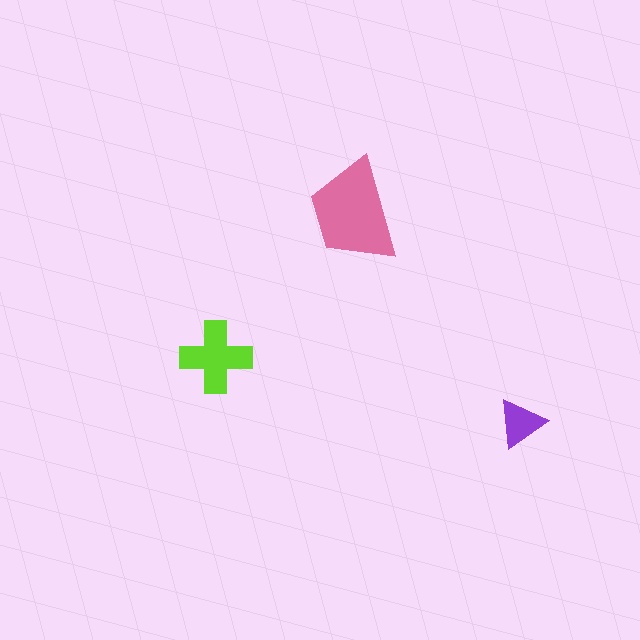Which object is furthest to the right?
The purple triangle is rightmost.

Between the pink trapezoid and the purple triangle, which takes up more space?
The pink trapezoid.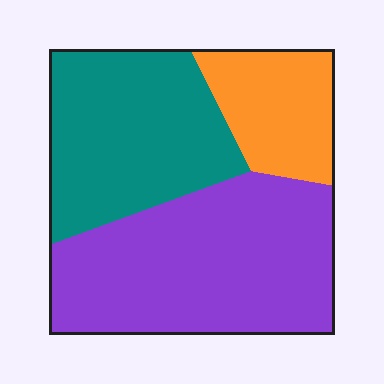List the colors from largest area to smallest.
From largest to smallest: purple, teal, orange.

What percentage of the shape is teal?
Teal covers 35% of the shape.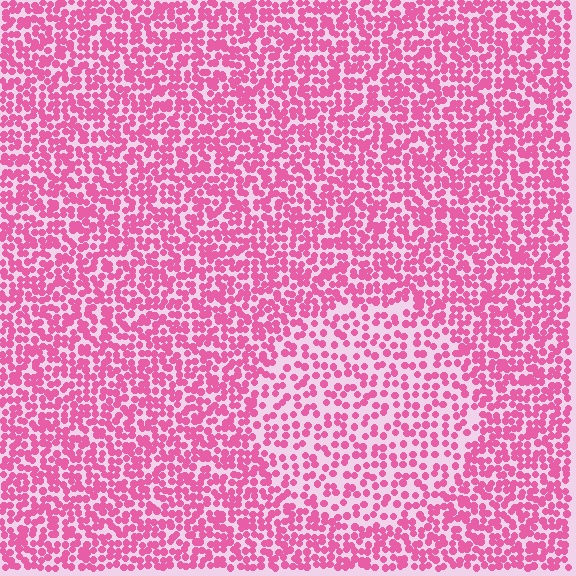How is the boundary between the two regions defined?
The boundary is defined by a change in element density (approximately 1.7x ratio). All elements are the same color, size, and shape.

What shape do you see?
I see a circle.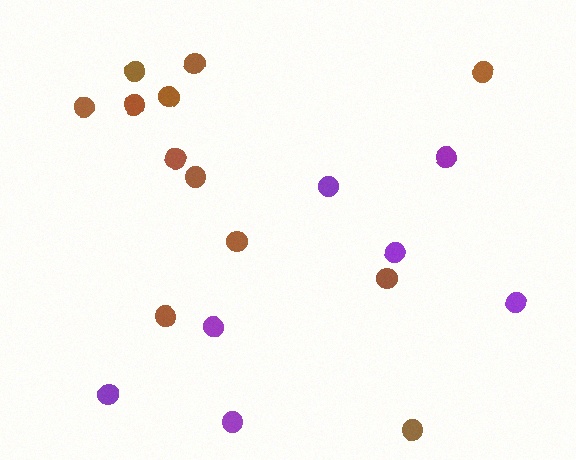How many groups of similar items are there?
There are 2 groups: one group of brown circles (12) and one group of purple circles (7).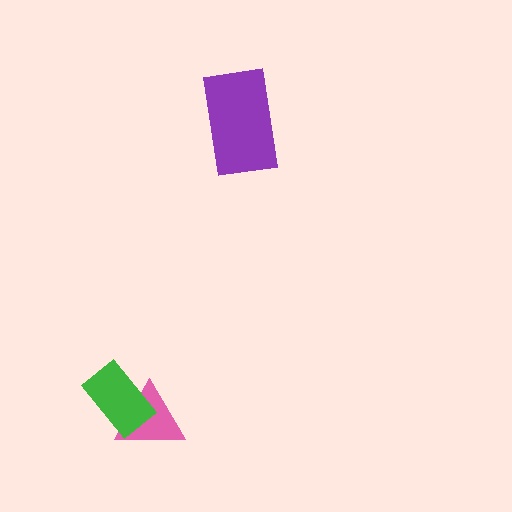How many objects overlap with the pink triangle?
1 object overlaps with the pink triangle.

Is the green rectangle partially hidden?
No, no other shape covers it.